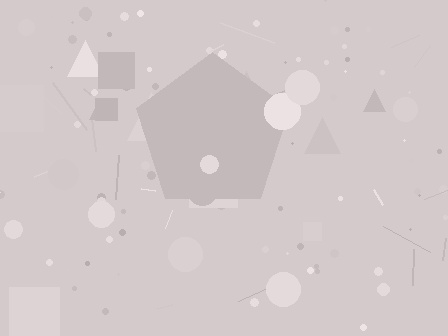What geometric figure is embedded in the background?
A pentagon is embedded in the background.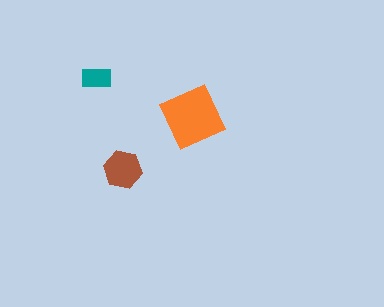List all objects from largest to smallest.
The orange square, the brown hexagon, the teal rectangle.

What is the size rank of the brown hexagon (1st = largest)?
2nd.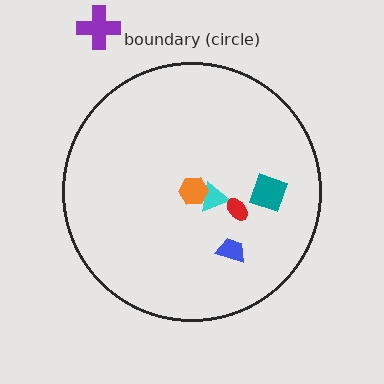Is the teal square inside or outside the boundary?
Inside.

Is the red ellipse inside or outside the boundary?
Inside.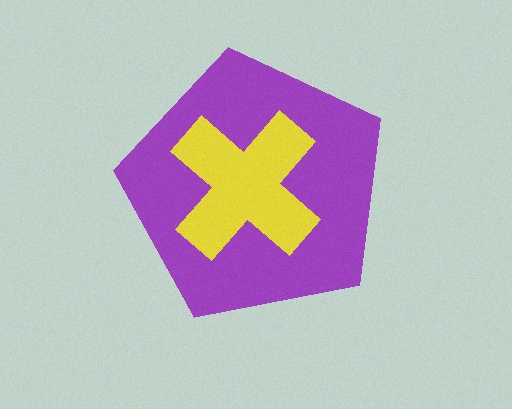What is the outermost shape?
The purple pentagon.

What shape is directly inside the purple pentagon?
The yellow cross.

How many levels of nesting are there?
2.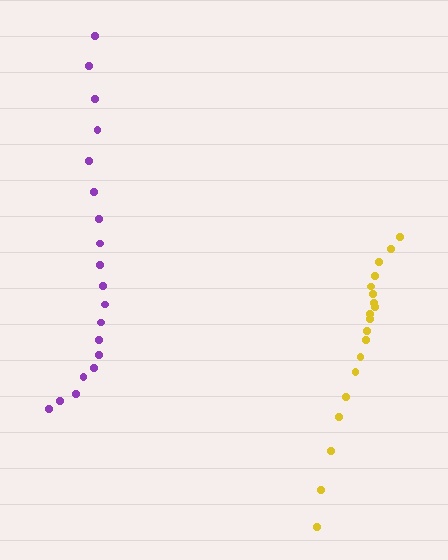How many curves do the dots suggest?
There are 2 distinct paths.